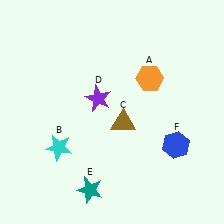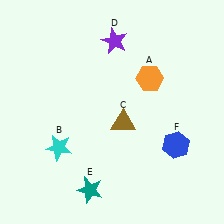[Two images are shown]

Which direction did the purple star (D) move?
The purple star (D) moved up.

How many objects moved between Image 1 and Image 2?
1 object moved between the two images.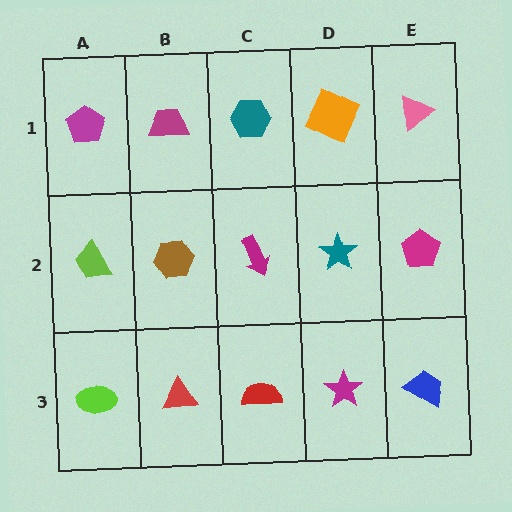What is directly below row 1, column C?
A magenta arrow.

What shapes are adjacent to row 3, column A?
A lime trapezoid (row 2, column A), a red triangle (row 3, column B).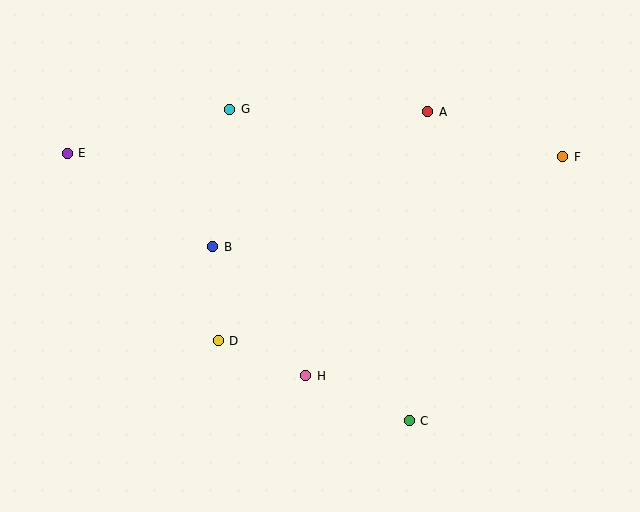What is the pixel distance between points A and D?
The distance between A and D is 310 pixels.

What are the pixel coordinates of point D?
Point D is at (218, 341).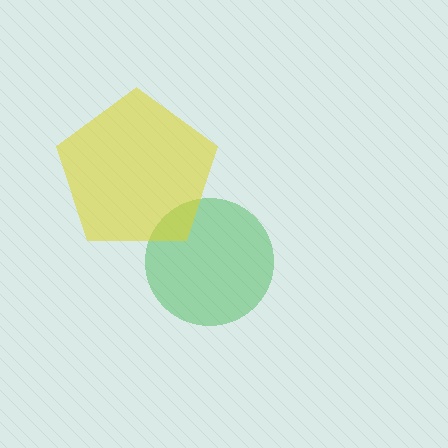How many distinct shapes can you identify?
There are 2 distinct shapes: a green circle, a yellow pentagon.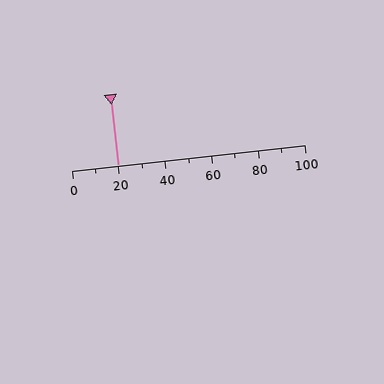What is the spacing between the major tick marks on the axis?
The major ticks are spaced 20 apart.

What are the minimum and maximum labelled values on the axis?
The axis runs from 0 to 100.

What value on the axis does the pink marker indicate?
The marker indicates approximately 20.